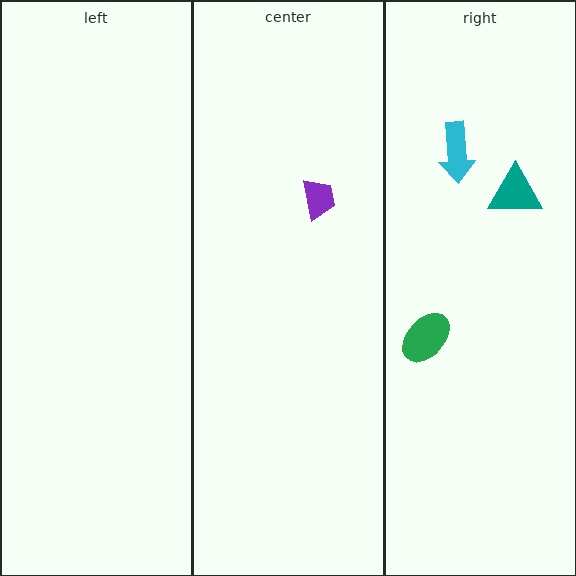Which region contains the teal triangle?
The right region.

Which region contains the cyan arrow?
The right region.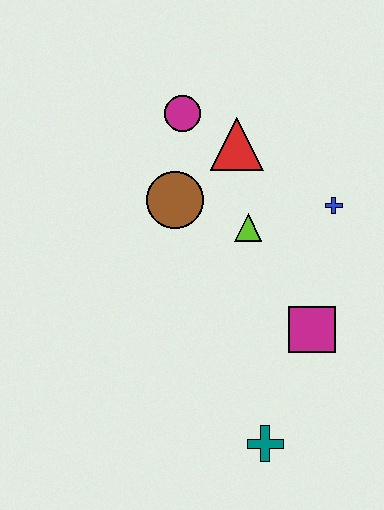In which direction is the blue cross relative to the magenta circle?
The blue cross is to the right of the magenta circle.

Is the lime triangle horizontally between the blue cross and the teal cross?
No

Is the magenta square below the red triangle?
Yes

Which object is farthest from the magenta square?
The magenta circle is farthest from the magenta square.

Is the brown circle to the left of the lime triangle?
Yes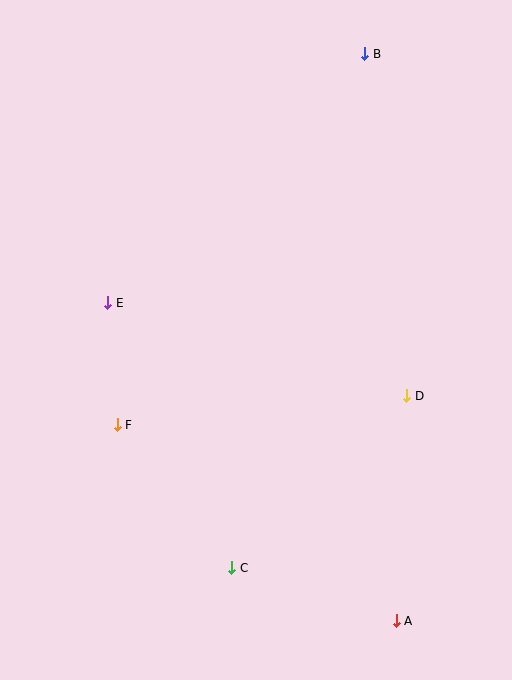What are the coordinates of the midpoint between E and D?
The midpoint between E and D is at (257, 349).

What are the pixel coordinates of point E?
Point E is at (108, 303).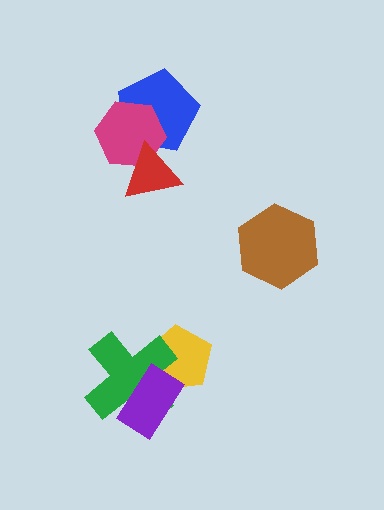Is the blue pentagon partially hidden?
Yes, it is partially covered by another shape.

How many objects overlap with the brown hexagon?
0 objects overlap with the brown hexagon.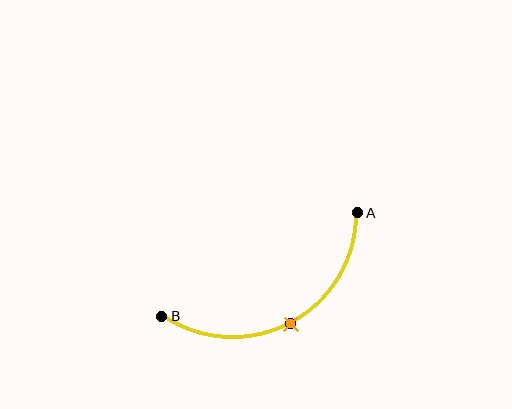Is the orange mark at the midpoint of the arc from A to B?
Yes. The orange mark lies on the arc at equal arc-length from both A and B — it is the arc midpoint.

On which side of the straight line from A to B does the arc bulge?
The arc bulges below the straight line connecting A and B.